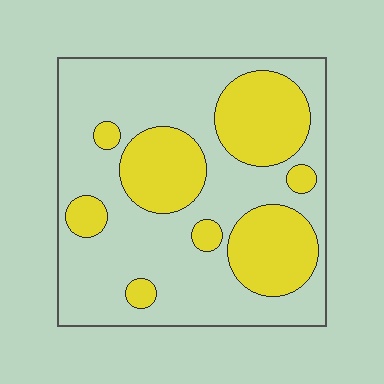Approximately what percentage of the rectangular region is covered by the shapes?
Approximately 35%.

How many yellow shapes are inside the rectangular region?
8.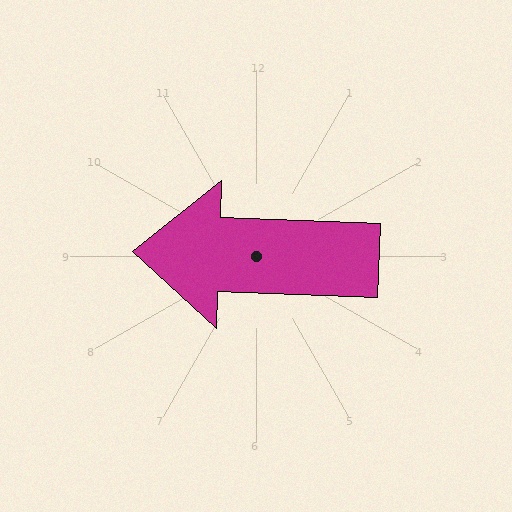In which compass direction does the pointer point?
West.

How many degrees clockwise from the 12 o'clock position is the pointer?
Approximately 272 degrees.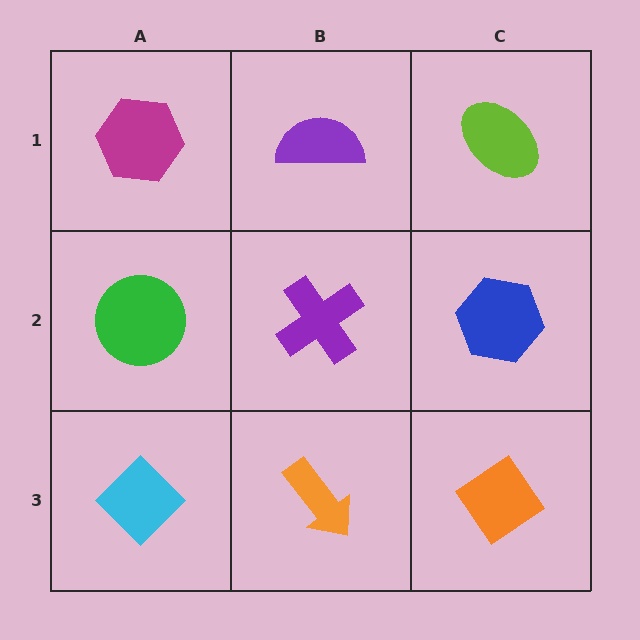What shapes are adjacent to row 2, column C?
A lime ellipse (row 1, column C), an orange diamond (row 3, column C), a purple cross (row 2, column B).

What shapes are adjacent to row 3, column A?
A green circle (row 2, column A), an orange arrow (row 3, column B).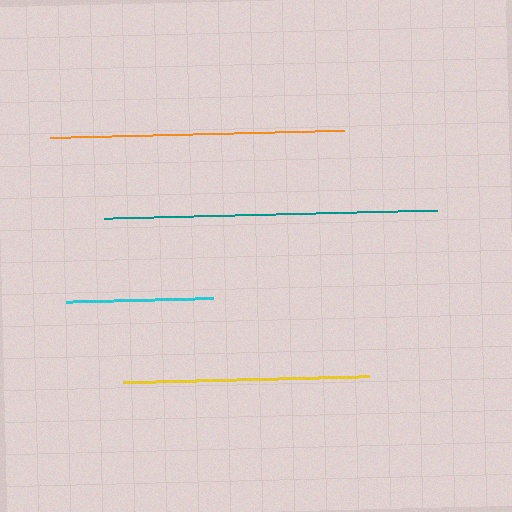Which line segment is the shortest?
The cyan line is the shortest at approximately 147 pixels.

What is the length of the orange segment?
The orange segment is approximately 293 pixels long.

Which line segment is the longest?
The teal line is the longest at approximately 333 pixels.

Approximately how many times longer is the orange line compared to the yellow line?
The orange line is approximately 1.2 times the length of the yellow line.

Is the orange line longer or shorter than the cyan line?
The orange line is longer than the cyan line.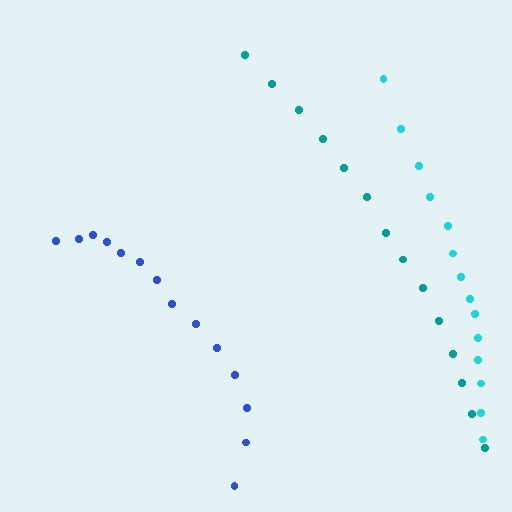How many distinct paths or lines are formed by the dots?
There are 3 distinct paths.